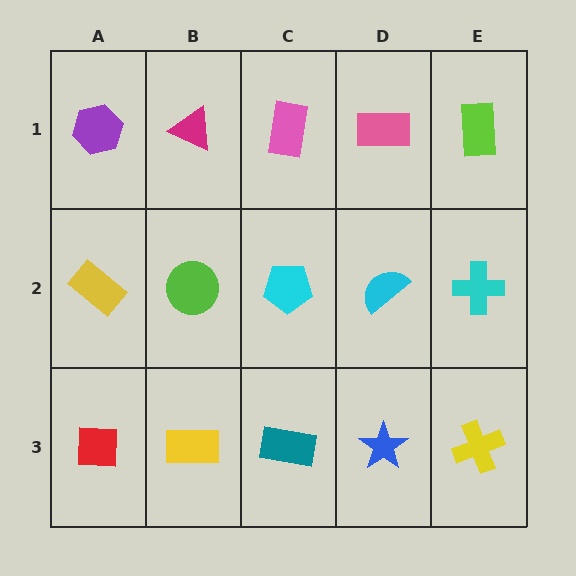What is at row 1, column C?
A pink rectangle.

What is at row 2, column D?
A cyan semicircle.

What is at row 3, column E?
A yellow cross.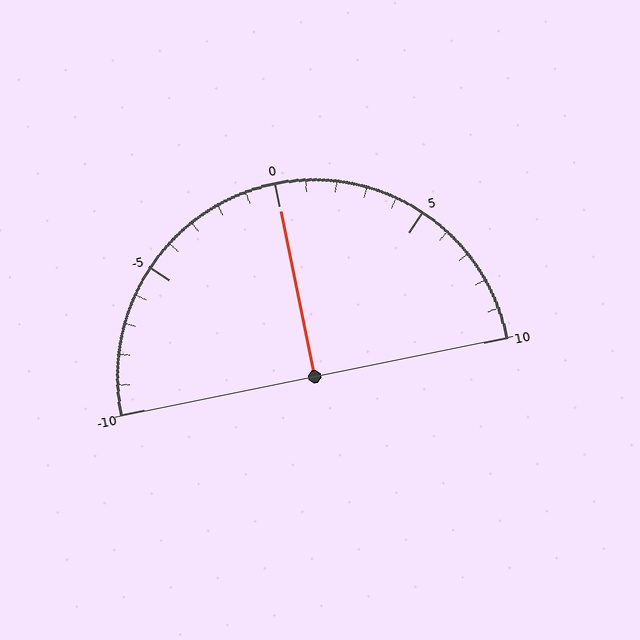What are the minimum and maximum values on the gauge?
The gauge ranges from -10 to 10.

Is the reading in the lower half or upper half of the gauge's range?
The reading is in the upper half of the range (-10 to 10).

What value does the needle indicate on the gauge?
The needle indicates approximately 0.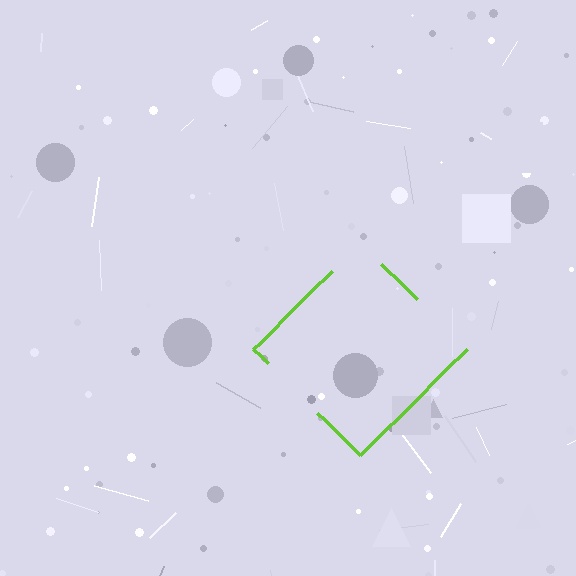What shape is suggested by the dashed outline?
The dashed outline suggests a diamond.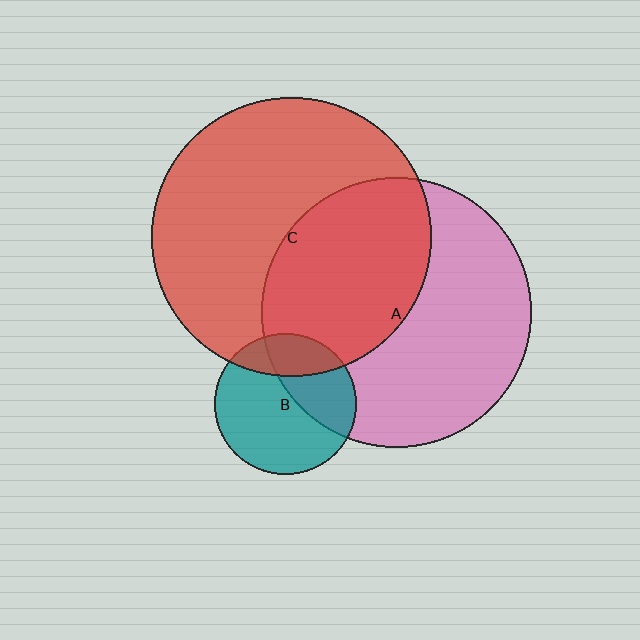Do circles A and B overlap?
Yes.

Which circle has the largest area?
Circle C (red).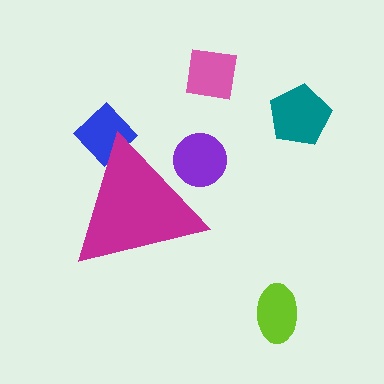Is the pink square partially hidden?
No, the pink square is fully visible.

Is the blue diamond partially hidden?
Yes, the blue diamond is partially hidden behind the magenta triangle.